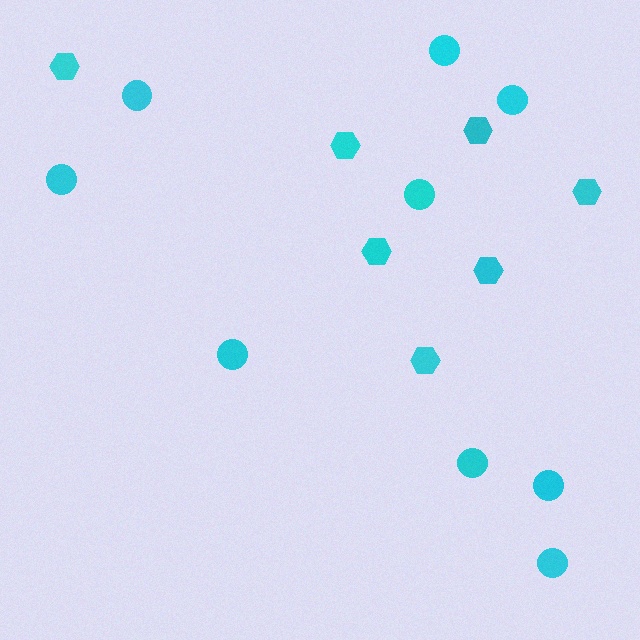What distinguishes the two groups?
There are 2 groups: one group of hexagons (7) and one group of circles (9).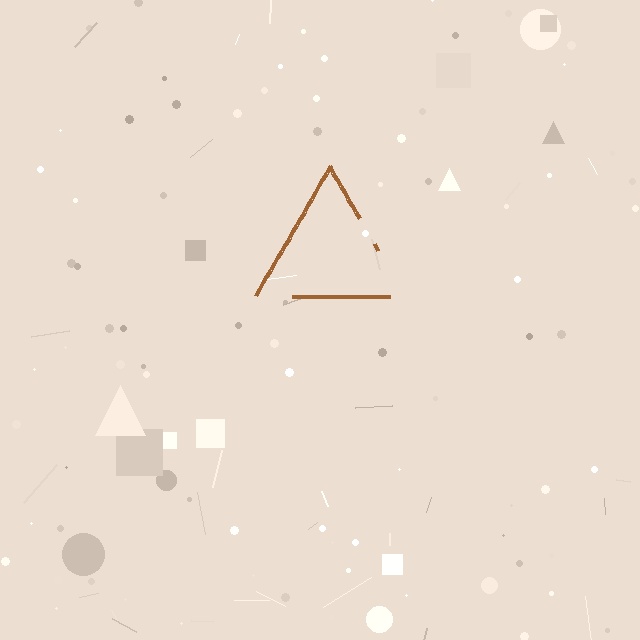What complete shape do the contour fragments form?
The contour fragments form a triangle.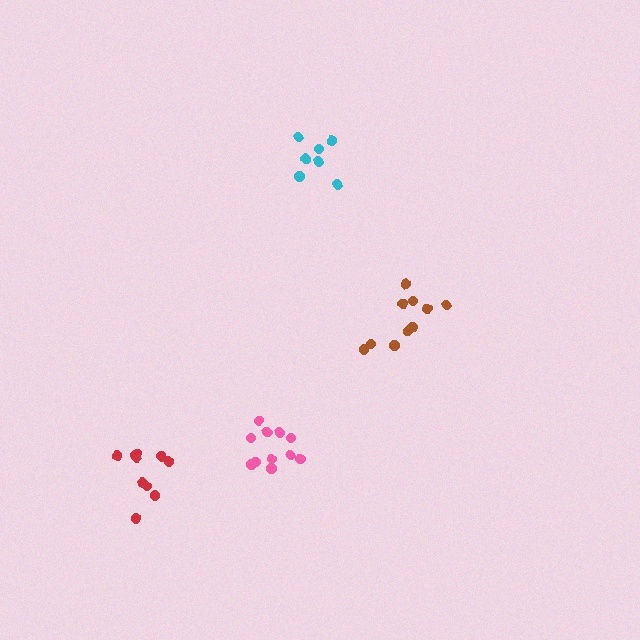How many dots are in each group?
Group 1: 8 dots, Group 2: 11 dots, Group 3: 10 dots, Group 4: 10 dots (39 total).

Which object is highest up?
The cyan cluster is topmost.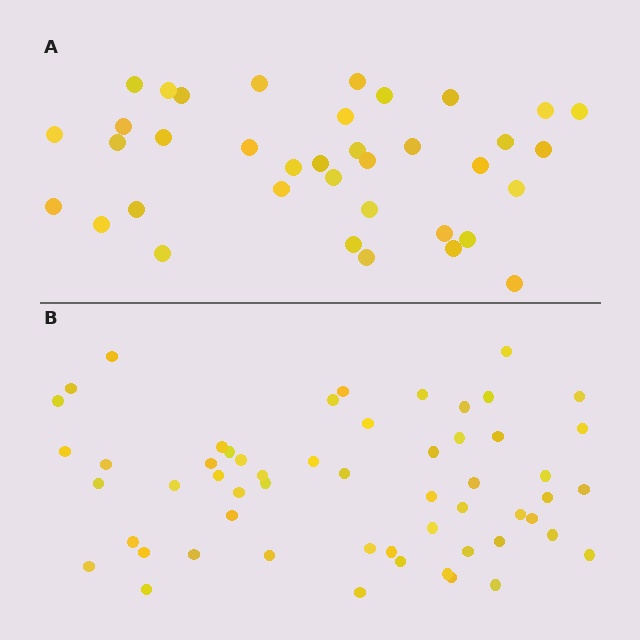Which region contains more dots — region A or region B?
Region B (the bottom region) has more dots.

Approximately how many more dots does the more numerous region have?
Region B has approximately 20 more dots than region A.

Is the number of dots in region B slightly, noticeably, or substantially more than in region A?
Region B has substantially more. The ratio is roughly 1.5 to 1.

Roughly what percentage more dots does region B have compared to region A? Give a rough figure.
About 50% more.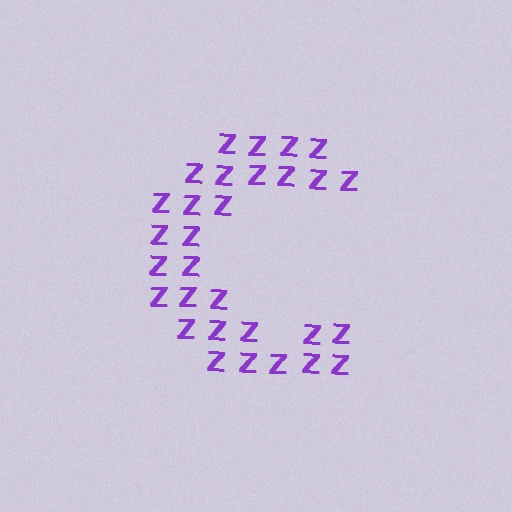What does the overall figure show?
The overall figure shows the letter C.